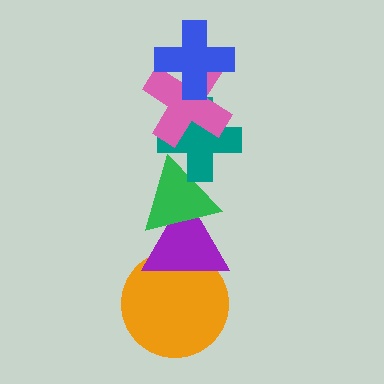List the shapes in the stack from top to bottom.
From top to bottom: the blue cross, the pink cross, the teal cross, the green triangle, the purple triangle, the orange circle.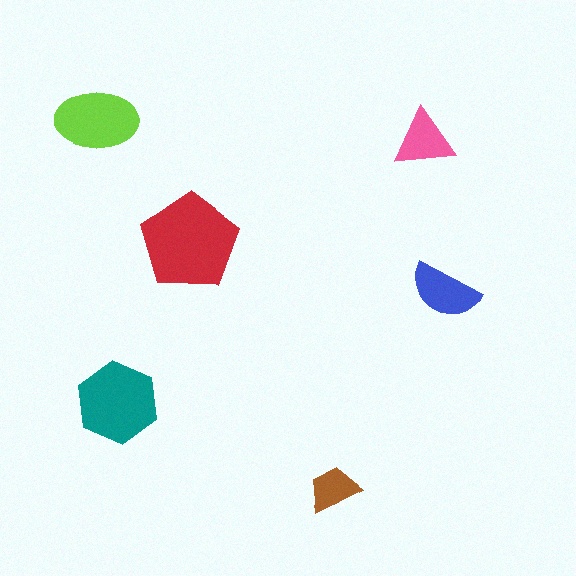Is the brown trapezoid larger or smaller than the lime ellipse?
Smaller.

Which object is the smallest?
The brown trapezoid.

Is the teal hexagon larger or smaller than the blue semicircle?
Larger.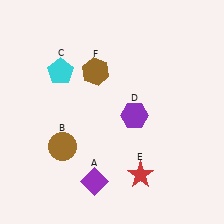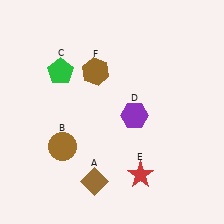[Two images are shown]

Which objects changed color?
A changed from purple to brown. C changed from cyan to green.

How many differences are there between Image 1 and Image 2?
There are 2 differences between the two images.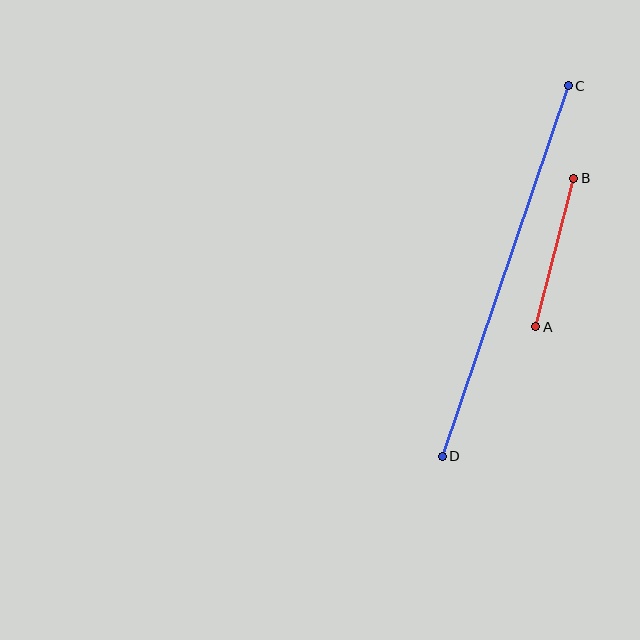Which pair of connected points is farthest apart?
Points C and D are farthest apart.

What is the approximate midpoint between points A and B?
The midpoint is at approximately (555, 253) pixels.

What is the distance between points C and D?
The distance is approximately 391 pixels.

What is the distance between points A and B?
The distance is approximately 153 pixels.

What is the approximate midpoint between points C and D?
The midpoint is at approximately (505, 271) pixels.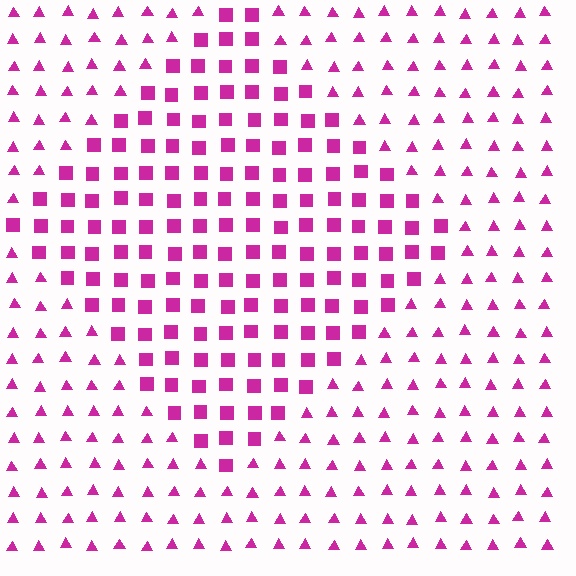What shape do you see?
I see a diamond.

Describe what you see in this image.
The image is filled with small magenta elements arranged in a uniform grid. A diamond-shaped region contains squares, while the surrounding area contains triangles. The boundary is defined purely by the change in element shape.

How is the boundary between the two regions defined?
The boundary is defined by a change in element shape: squares inside vs. triangles outside. All elements share the same color and spacing.